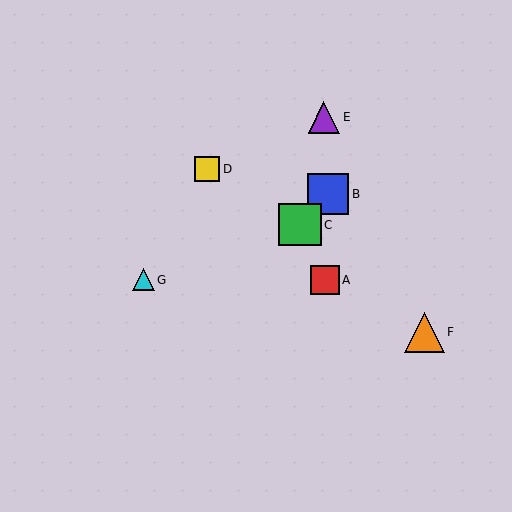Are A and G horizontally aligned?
Yes, both are at y≈280.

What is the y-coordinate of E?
Object E is at y≈117.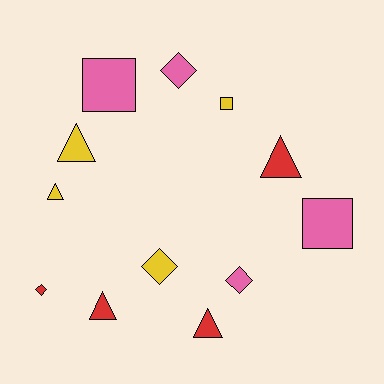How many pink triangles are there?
There are no pink triangles.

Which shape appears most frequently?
Triangle, with 5 objects.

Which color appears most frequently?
Pink, with 4 objects.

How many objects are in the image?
There are 12 objects.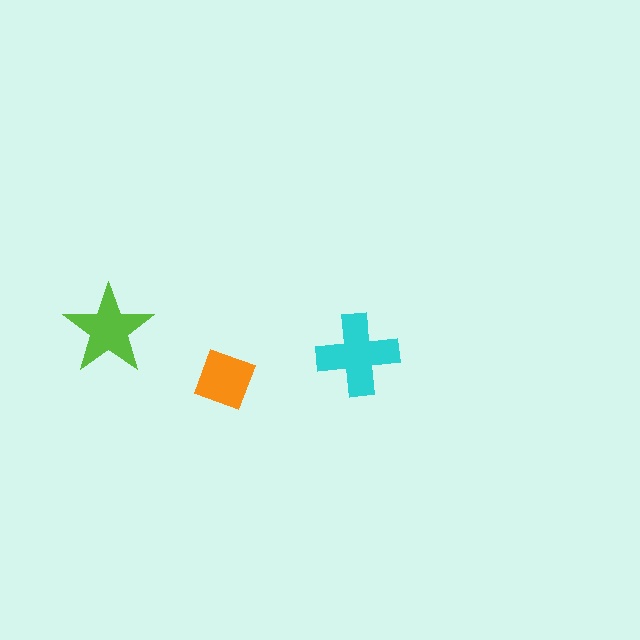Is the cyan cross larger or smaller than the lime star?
Larger.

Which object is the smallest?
The orange diamond.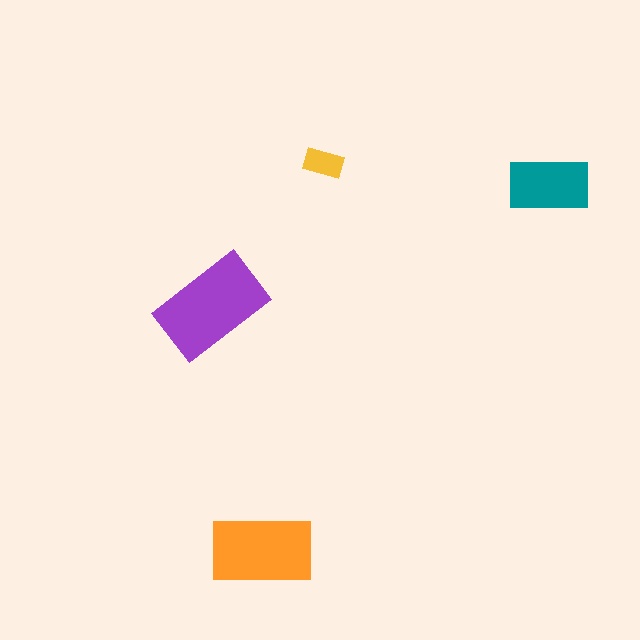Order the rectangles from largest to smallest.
the purple one, the orange one, the teal one, the yellow one.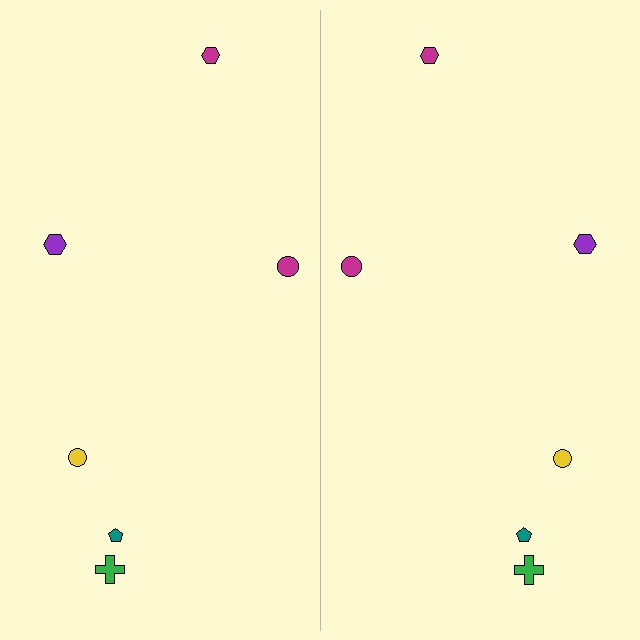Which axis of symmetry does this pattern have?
The pattern has a vertical axis of symmetry running through the center of the image.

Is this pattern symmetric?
Yes, this pattern has bilateral (reflection) symmetry.